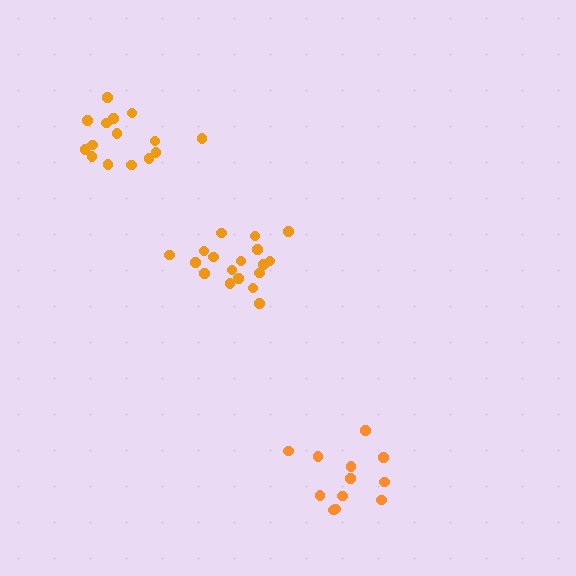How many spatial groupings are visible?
There are 3 spatial groupings.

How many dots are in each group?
Group 1: 12 dots, Group 2: 18 dots, Group 3: 15 dots (45 total).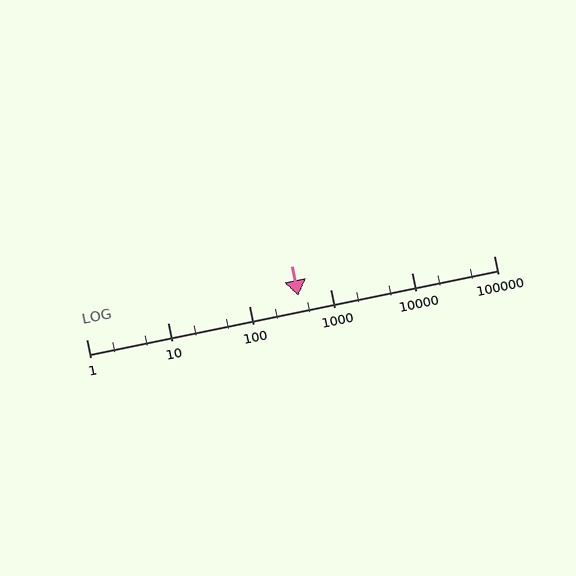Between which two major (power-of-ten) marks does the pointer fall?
The pointer is between 100 and 1000.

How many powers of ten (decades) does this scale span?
The scale spans 5 decades, from 1 to 100000.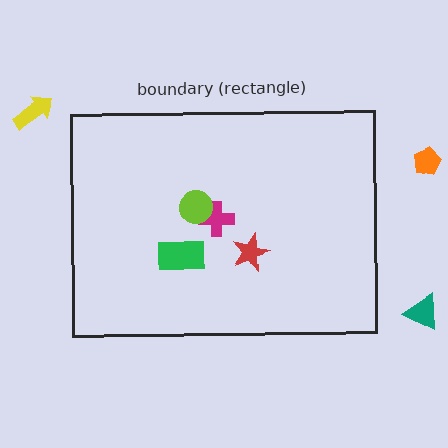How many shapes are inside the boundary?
4 inside, 3 outside.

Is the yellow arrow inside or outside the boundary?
Outside.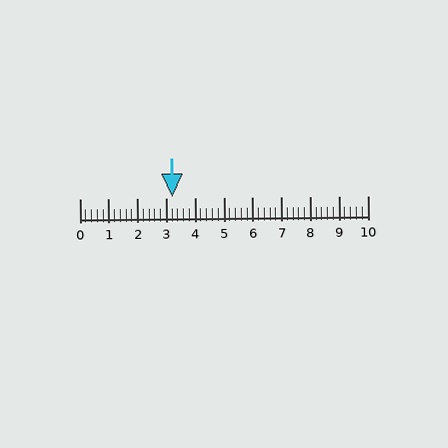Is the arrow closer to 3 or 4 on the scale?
The arrow is closer to 3.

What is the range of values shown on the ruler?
The ruler shows values from 0 to 10.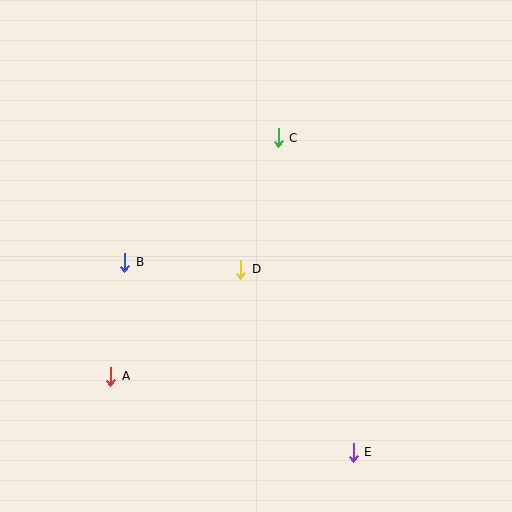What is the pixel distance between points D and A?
The distance between D and A is 169 pixels.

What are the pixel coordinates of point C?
Point C is at (278, 138).